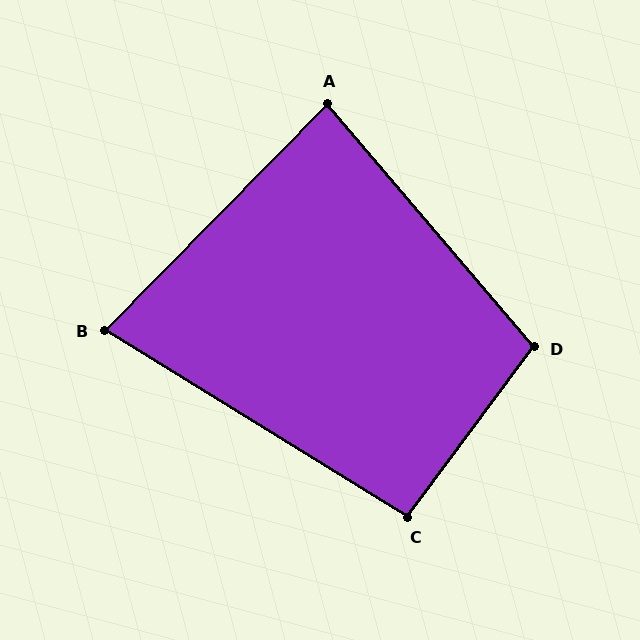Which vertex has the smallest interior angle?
B, at approximately 77 degrees.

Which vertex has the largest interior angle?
D, at approximately 103 degrees.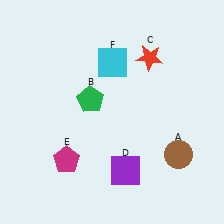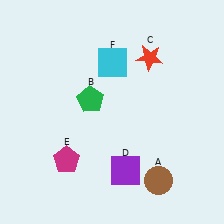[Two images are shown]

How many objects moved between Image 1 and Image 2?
1 object moved between the two images.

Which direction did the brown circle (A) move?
The brown circle (A) moved down.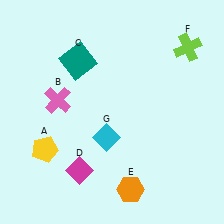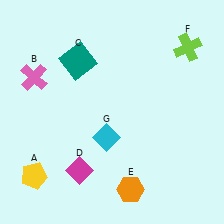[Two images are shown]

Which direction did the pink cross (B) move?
The pink cross (B) moved left.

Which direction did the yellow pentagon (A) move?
The yellow pentagon (A) moved down.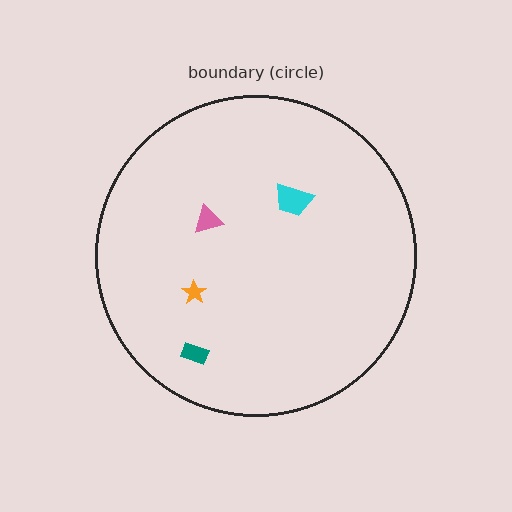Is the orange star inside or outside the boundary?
Inside.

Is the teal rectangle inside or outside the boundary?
Inside.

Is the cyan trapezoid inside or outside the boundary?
Inside.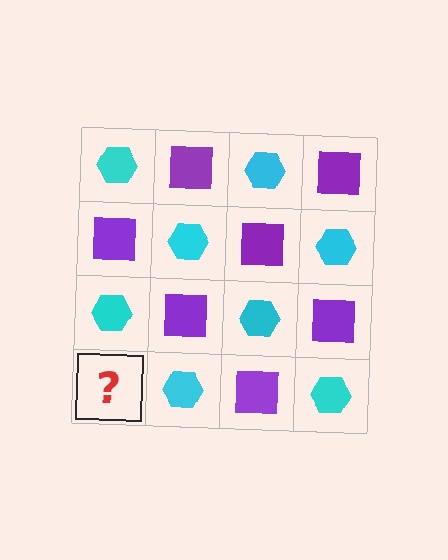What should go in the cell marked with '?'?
The missing cell should contain a purple square.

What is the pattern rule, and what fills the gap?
The rule is that it alternates cyan hexagon and purple square in a checkerboard pattern. The gap should be filled with a purple square.